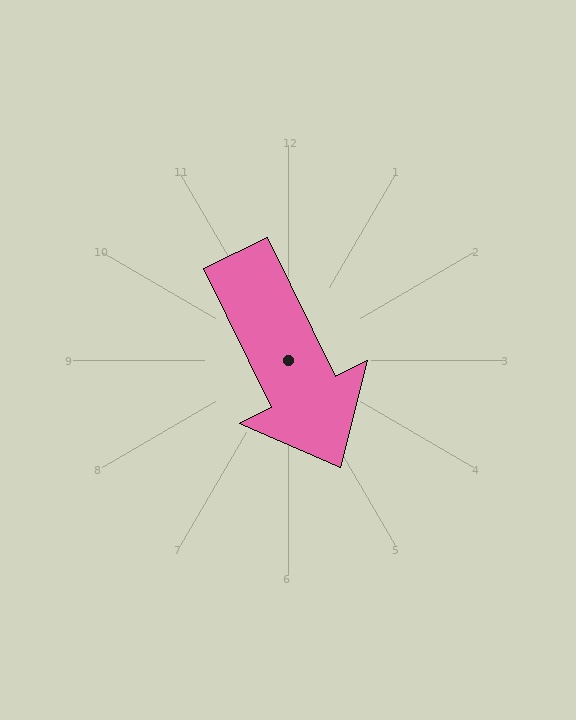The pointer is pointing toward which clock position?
Roughly 5 o'clock.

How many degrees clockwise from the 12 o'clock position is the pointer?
Approximately 154 degrees.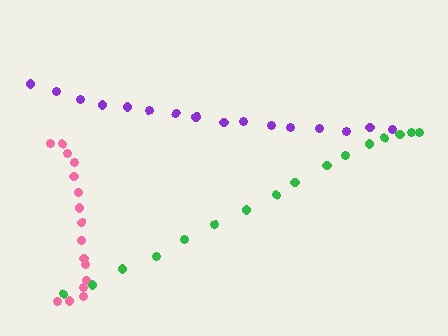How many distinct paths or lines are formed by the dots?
There are 3 distinct paths.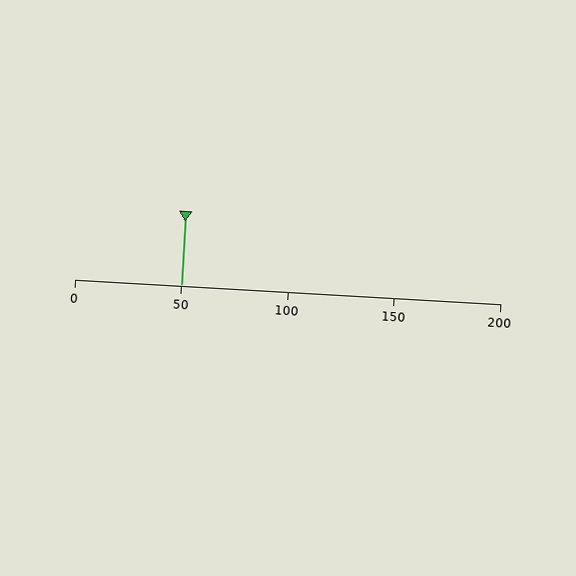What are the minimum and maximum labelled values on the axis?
The axis runs from 0 to 200.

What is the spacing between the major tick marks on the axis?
The major ticks are spaced 50 apart.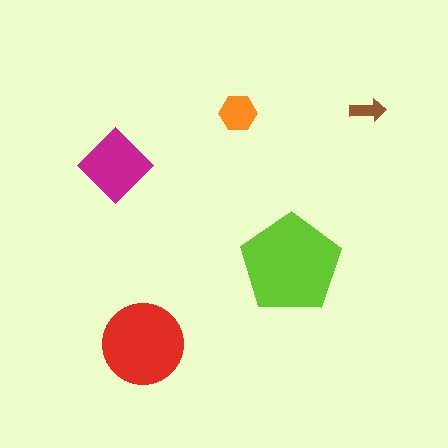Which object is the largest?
The lime pentagon.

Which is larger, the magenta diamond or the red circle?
The red circle.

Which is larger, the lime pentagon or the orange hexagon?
The lime pentagon.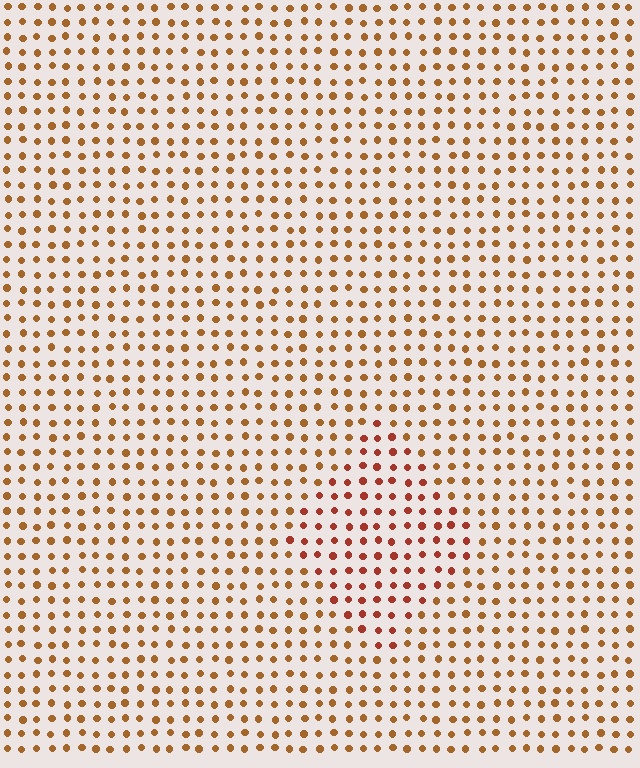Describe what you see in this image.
The image is filled with small brown elements in a uniform arrangement. A diamond-shaped region is visible where the elements are tinted to a slightly different hue, forming a subtle color boundary.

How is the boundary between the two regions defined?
The boundary is defined purely by a slight shift in hue (about 24 degrees). Spacing, size, and orientation are identical on both sides.